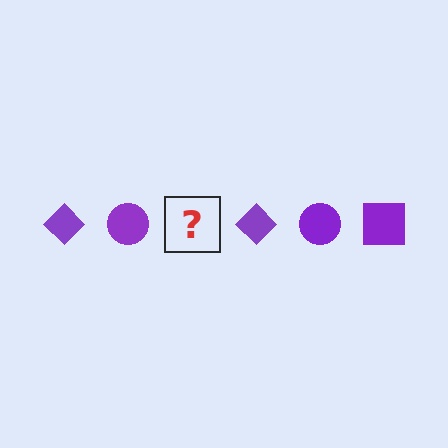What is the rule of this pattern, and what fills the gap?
The rule is that the pattern cycles through diamond, circle, square shapes in purple. The gap should be filled with a purple square.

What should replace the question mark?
The question mark should be replaced with a purple square.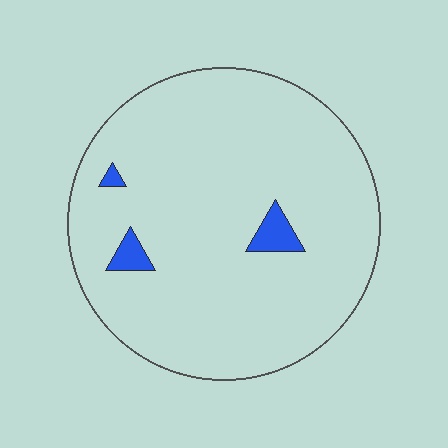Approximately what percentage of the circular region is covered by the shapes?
Approximately 5%.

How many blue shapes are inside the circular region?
3.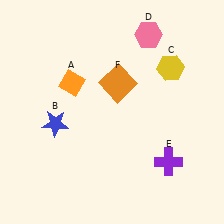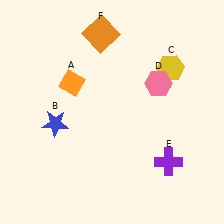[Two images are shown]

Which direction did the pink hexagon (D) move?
The pink hexagon (D) moved down.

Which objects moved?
The objects that moved are: the pink hexagon (D), the orange square (F).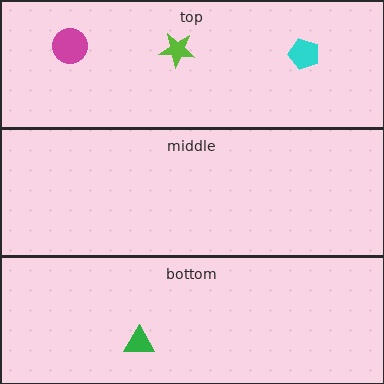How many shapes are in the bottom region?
1.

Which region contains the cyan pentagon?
The top region.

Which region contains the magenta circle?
The top region.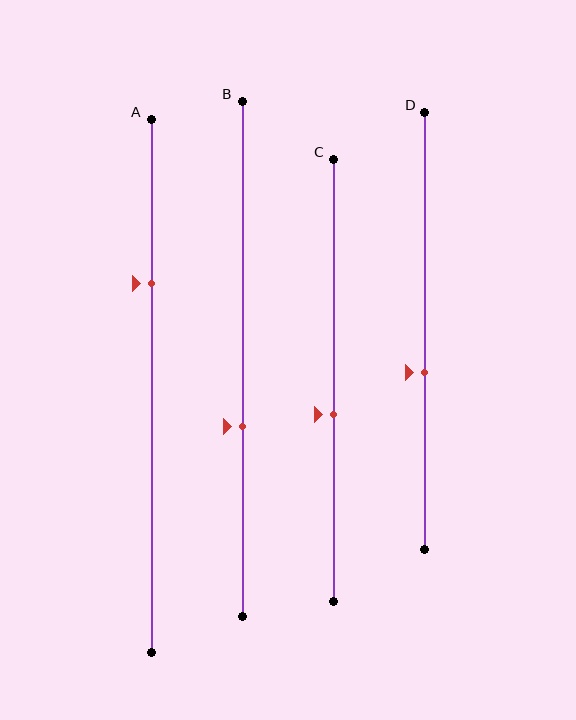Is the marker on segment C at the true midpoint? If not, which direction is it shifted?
No, the marker on segment C is shifted downward by about 8% of the segment length.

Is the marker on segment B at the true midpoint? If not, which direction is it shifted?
No, the marker on segment B is shifted downward by about 13% of the segment length.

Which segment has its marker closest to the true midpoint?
Segment C has its marker closest to the true midpoint.